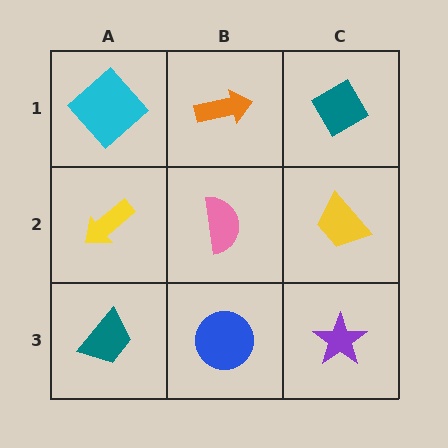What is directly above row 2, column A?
A cyan diamond.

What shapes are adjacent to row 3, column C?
A yellow trapezoid (row 2, column C), a blue circle (row 3, column B).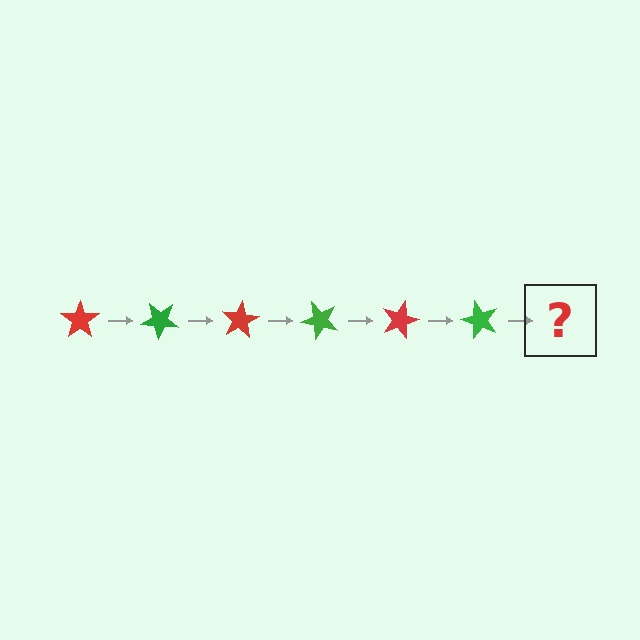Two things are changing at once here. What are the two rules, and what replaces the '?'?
The two rules are that it rotates 40 degrees each step and the color cycles through red and green. The '?' should be a red star, rotated 240 degrees from the start.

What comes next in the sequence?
The next element should be a red star, rotated 240 degrees from the start.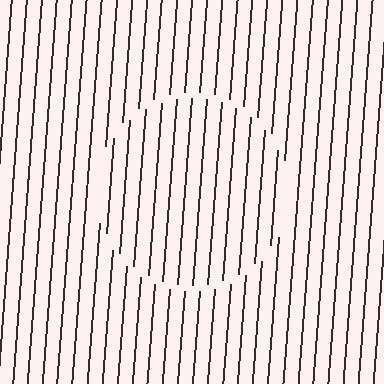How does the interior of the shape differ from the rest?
The interior of the shape contains the same grating, shifted by half a period — the contour is defined by the phase discontinuity where line-ends from the inner and outer gratings abut.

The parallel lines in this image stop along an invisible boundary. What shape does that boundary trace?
An illusory circle. The interior of the shape contains the same grating, shifted by half a period — the contour is defined by the phase discontinuity where line-ends from the inner and outer gratings abut.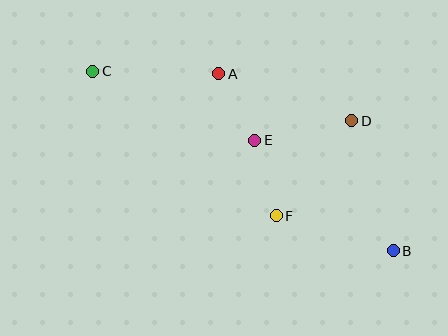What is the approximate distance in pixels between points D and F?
The distance between D and F is approximately 121 pixels.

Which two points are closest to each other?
Points A and E are closest to each other.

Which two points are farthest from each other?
Points B and C are farthest from each other.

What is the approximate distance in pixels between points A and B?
The distance between A and B is approximately 248 pixels.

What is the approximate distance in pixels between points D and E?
The distance between D and E is approximately 99 pixels.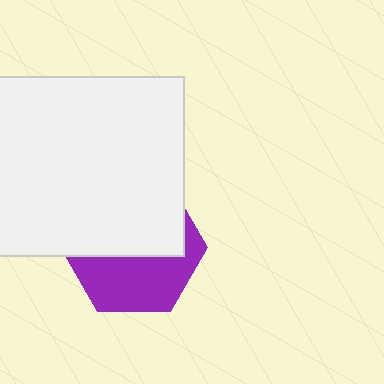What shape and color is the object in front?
The object in front is a white rectangle.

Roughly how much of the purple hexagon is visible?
A small part of it is visible (roughly 44%).